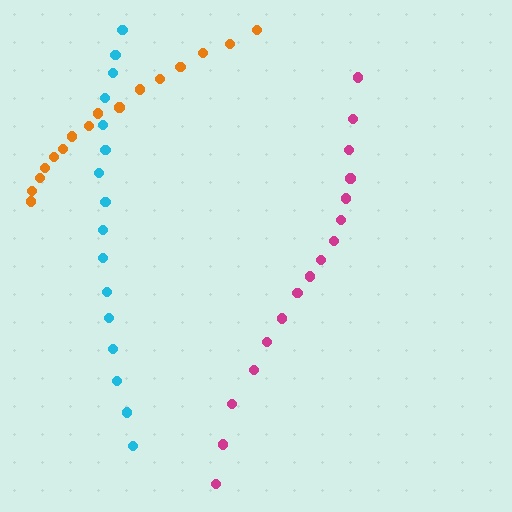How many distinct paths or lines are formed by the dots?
There are 3 distinct paths.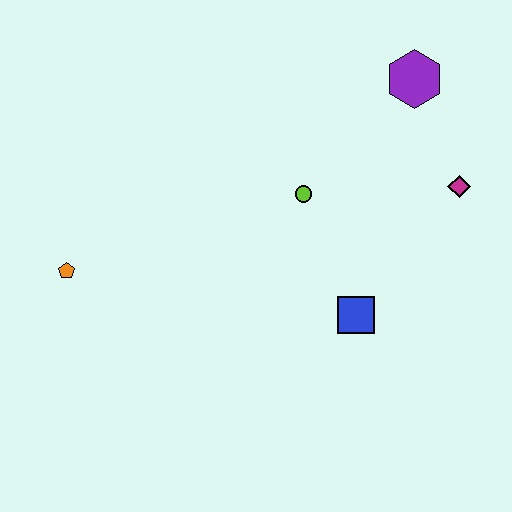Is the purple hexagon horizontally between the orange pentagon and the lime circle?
No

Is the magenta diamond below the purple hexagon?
Yes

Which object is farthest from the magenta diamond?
The orange pentagon is farthest from the magenta diamond.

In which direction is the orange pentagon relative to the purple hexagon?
The orange pentagon is to the left of the purple hexagon.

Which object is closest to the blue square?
The lime circle is closest to the blue square.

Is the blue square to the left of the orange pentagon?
No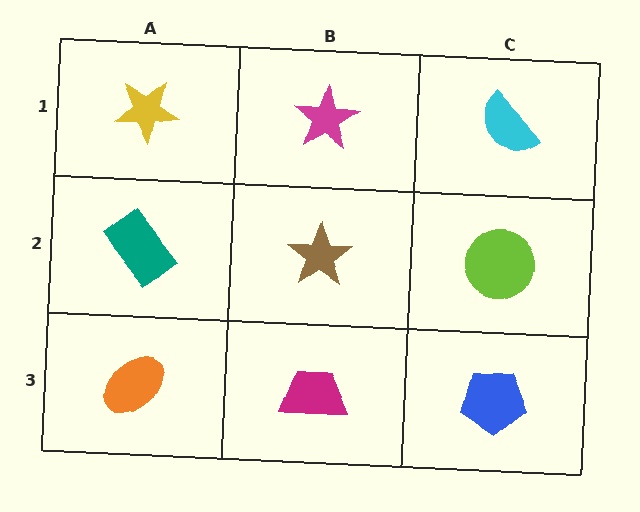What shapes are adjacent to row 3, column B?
A brown star (row 2, column B), an orange ellipse (row 3, column A), a blue pentagon (row 3, column C).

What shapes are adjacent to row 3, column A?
A teal rectangle (row 2, column A), a magenta trapezoid (row 3, column B).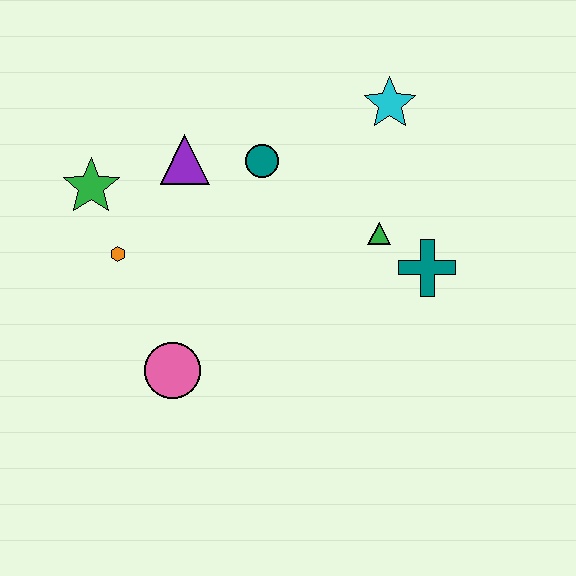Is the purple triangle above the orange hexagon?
Yes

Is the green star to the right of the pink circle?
No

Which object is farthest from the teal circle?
The pink circle is farthest from the teal circle.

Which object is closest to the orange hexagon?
The green star is closest to the orange hexagon.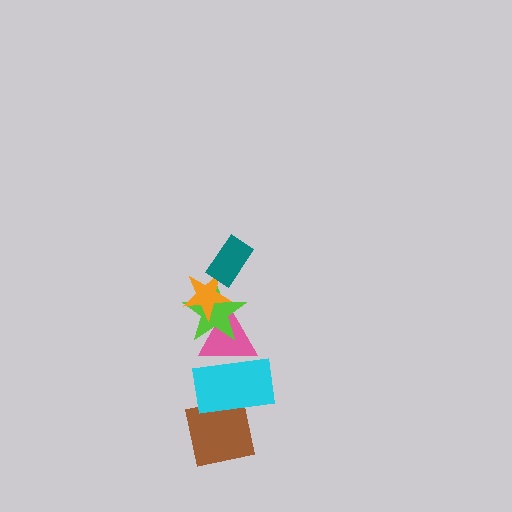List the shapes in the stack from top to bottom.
From top to bottom: the teal rectangle, the orange star, the lime star, the pink triangle, the cyan rectangle, the brown square.